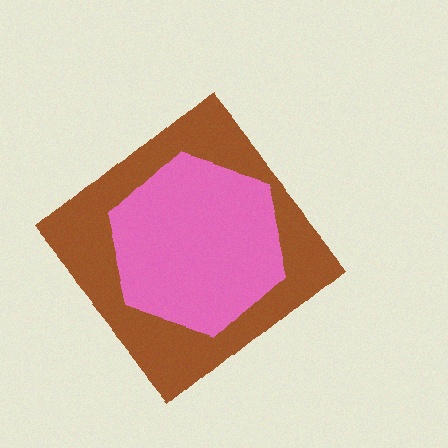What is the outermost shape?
The brown diamond.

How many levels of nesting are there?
2.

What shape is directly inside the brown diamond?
The pink hexagon.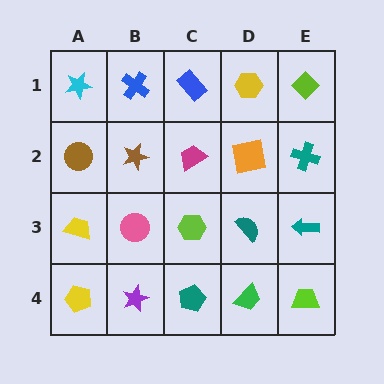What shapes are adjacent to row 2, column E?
A lime diamond (row 1, column E), a teal arrow (row 3, column E), an orange square (row 2, column D).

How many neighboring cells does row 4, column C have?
3.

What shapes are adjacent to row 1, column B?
A brown star (row 2, column B), a cyan star (row 1, column A), a blue rectangle (row 1, column C).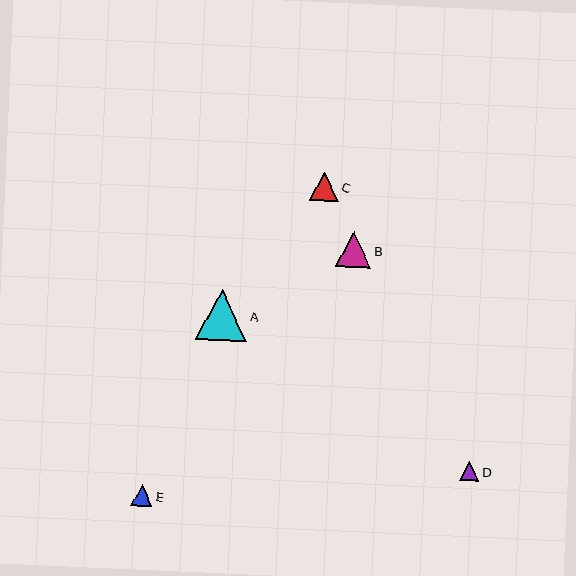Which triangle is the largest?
Triangle A is the largest with a size of approximately 51 pixels.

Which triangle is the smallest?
Triangle D is the smallest with a size of approximately 19 pixels.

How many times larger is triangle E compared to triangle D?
Triangle E is approximately 1.1 times the size of triangle D.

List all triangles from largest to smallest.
From largest to smallest: A, B, C, E, D.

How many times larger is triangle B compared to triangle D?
Triangle B is approximately 1.9 times the size of triangle D.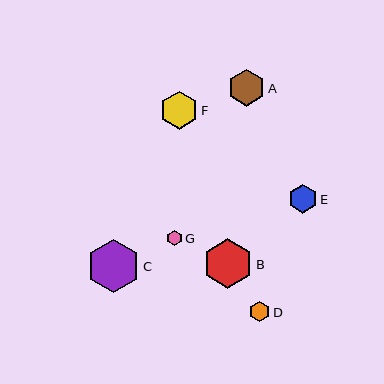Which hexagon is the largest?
Hexagon C is the largest with a size of approximately 53 pixels.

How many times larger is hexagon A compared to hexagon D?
Hexagon A is approximately 1.8 times the size of hexagon D.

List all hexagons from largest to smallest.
From largest to smallest: C, B, F, A, E, D, G.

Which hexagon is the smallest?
Hexagon G is the smallest with a size of approximately 15 pixels.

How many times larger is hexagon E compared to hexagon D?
Hexagon E is approximately 1.4 times the size of hexagon D.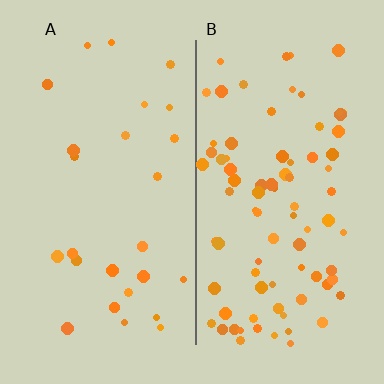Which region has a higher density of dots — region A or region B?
B (the right).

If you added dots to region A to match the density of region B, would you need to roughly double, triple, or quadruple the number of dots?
Approximately triple.